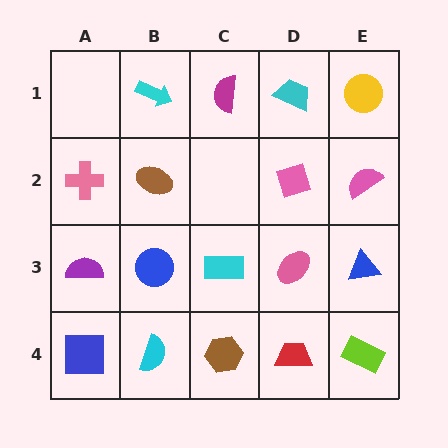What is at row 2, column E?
A pink semicircle.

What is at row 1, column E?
A yellow circle.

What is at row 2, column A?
A pink cross.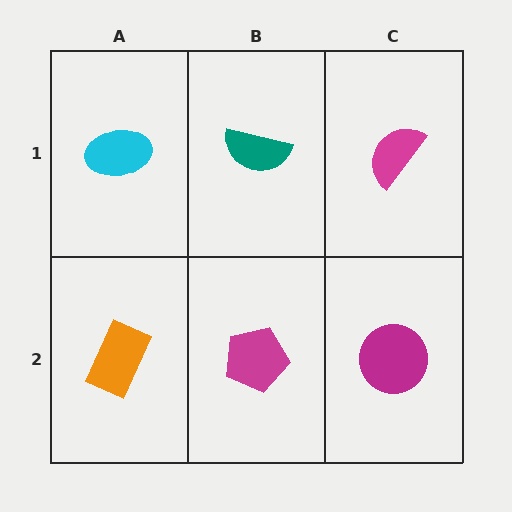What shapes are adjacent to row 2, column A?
A cyan ellipse (row 1, column A), a magenta pentagon (row 2, column B).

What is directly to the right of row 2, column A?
A magenta pentagon.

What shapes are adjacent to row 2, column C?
A magenta semicircle (row 1, column C), a magenta pentagon (row 2, column B).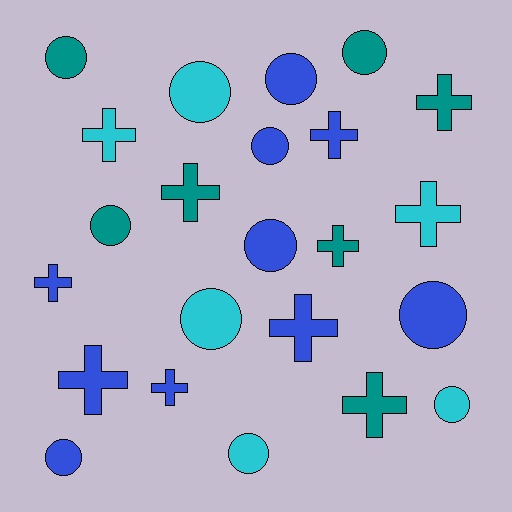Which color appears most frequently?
Blue, with 10 objects.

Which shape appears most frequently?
Circle, with 12 objects.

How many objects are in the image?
There are 23 objects.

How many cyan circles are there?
There are 4 cyan circles.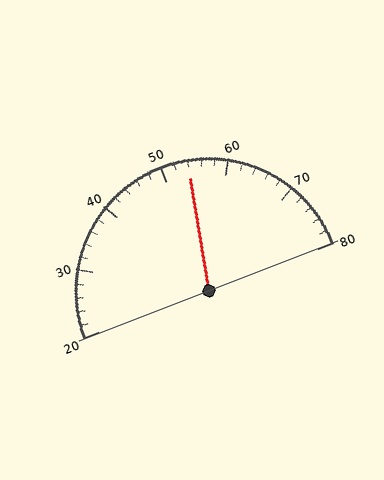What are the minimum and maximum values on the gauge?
The gauge ranges from 20 to 80.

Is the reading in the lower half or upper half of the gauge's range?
The reading is in the upper half of the range (20 to 80).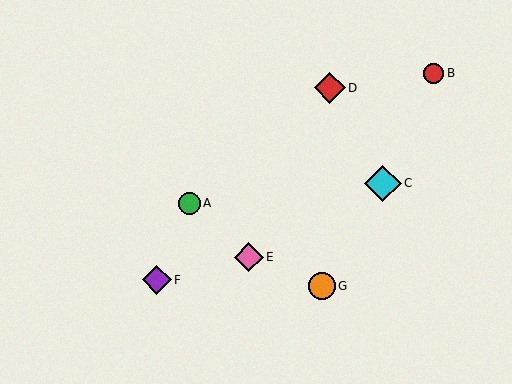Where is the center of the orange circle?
The center of the orange circle is at (322, 286).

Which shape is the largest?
The cyan diamond (labeled C) is the largest.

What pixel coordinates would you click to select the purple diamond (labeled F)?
Click at (157, 280) to select the purple diamond F.